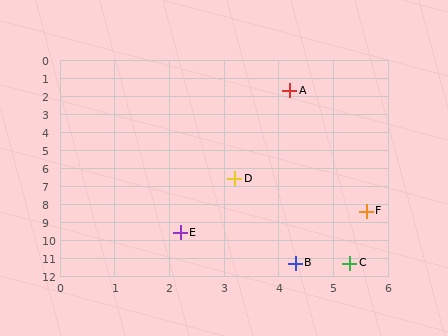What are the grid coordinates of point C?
Point C is at approximately (5.3, 11.3).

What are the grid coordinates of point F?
Point F is at approximately (5.6, 8.4).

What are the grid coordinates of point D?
Point D is at approximately (3.2, 6.6).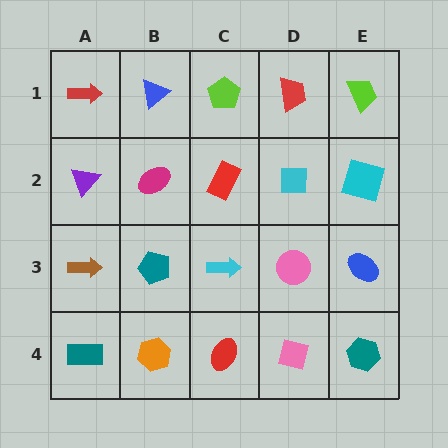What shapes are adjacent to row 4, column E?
A blue ellipse (row 3, column E), a pink square (row 4, column D).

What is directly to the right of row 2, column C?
A cyan square.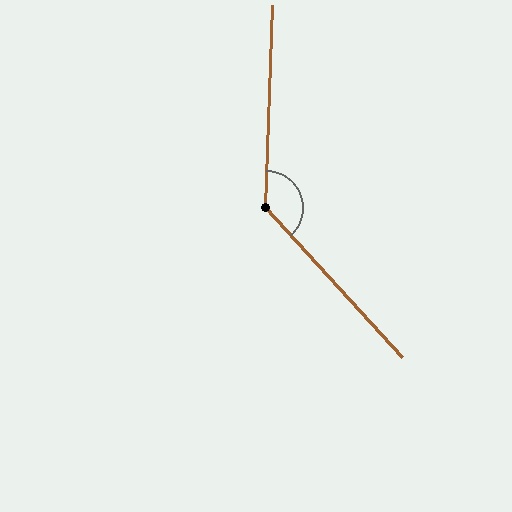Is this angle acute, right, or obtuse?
It is obtuse.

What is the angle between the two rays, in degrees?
Approximately 136 degrees.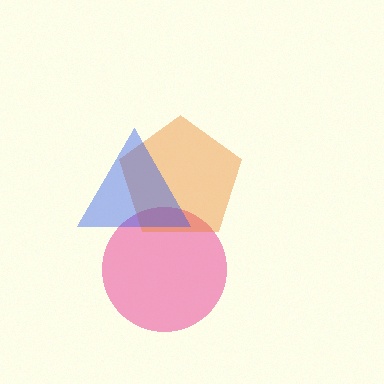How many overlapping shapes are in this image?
There are 3 overlapping shapes in the image.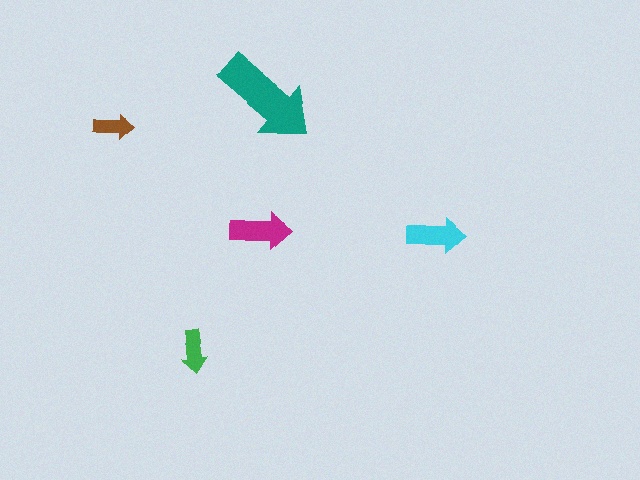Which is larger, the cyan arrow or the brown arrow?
The cyan one.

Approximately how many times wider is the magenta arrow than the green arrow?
About 1.5 times wider.